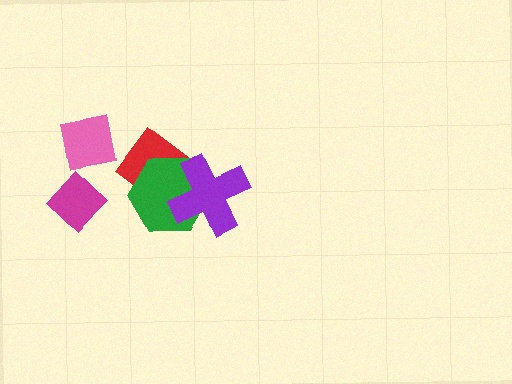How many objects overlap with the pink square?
0 objects overlap with the pink square.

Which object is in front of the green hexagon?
The purple cross is in front of the green hexagon.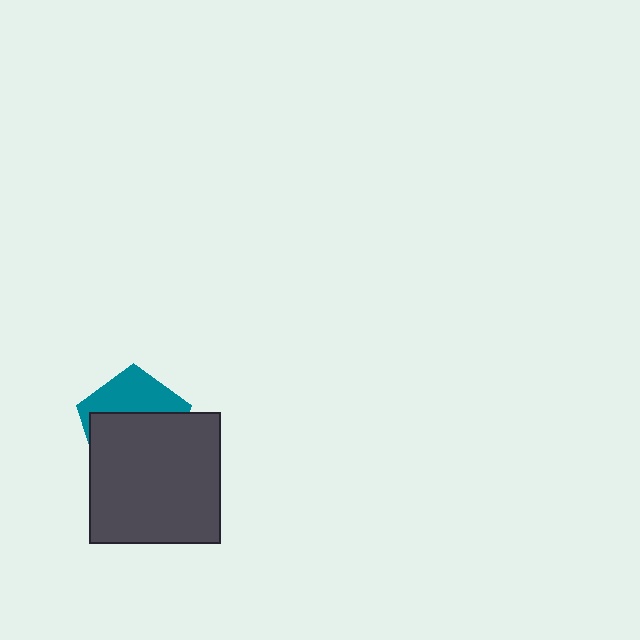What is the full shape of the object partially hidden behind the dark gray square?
The partially hidden object is a teal pentagon.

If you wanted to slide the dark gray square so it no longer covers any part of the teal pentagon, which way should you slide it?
Slide it down — that is the most direct way to separate the two shapes.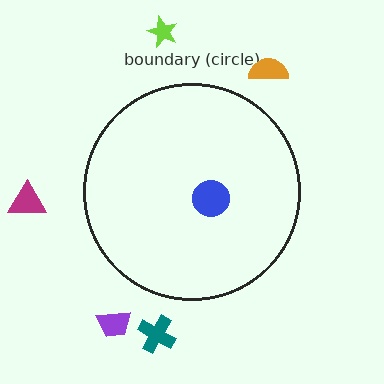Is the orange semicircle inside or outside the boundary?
Outside.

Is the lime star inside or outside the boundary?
Outside.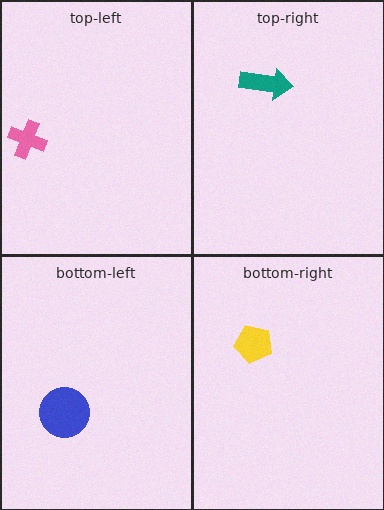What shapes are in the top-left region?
The pink cross.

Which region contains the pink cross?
The top-left region.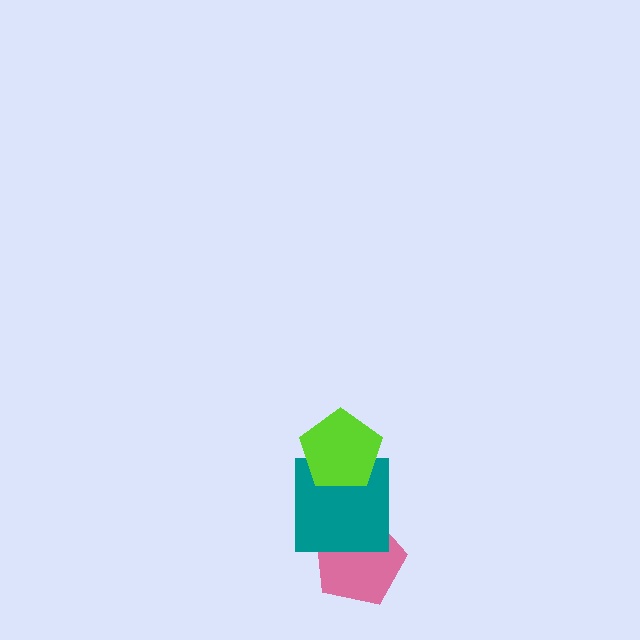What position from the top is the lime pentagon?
The lime pentagon is 1st from the top.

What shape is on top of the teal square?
The lime pentagon is on top of the teal square.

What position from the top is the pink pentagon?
The pink pentagon is 3rd from the top.